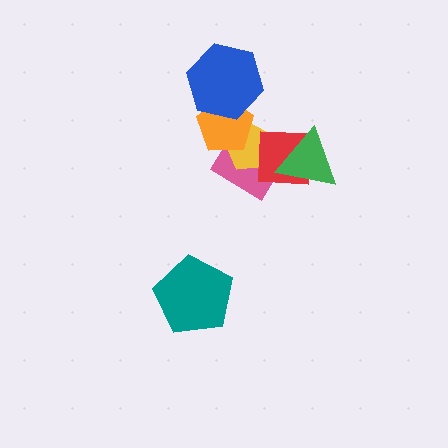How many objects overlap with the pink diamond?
4 objects overlap with the pink diamond.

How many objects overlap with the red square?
3 objects overlap with the red square.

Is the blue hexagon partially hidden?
No, no other shape covers it.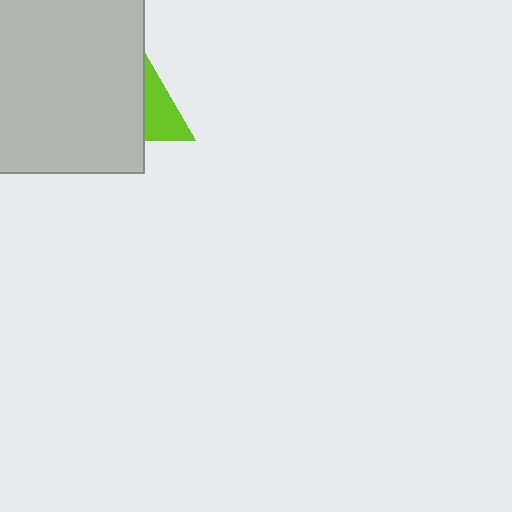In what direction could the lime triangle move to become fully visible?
The lime triangle could move right. That would shift it out from behind the light gray square entirely.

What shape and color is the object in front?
The object in front is a light gray square.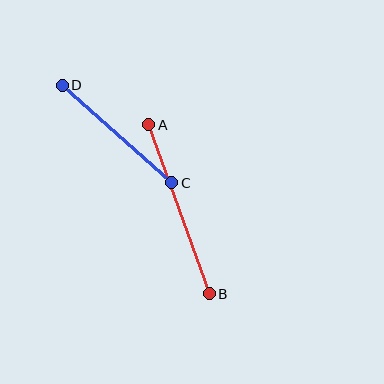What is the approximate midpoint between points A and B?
The midpoint is at approximately (179, 209) pixels.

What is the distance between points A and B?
The distance is approximately 180 pixels.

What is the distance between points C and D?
The distance is approximately 146 pixels.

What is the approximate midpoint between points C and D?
The midpoint is at approximately (117, 134) pixels.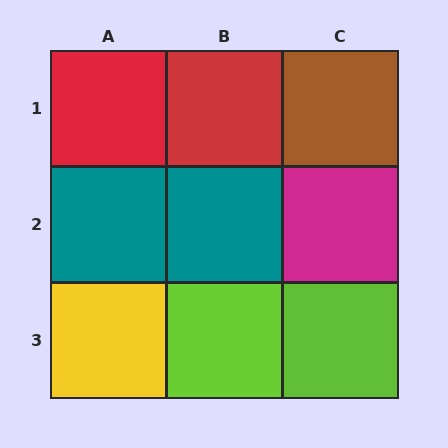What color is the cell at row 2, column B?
Teal.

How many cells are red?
2 cells are red.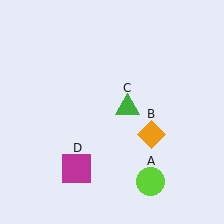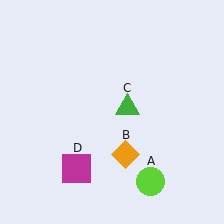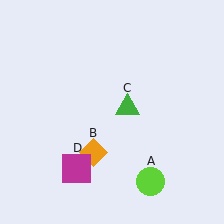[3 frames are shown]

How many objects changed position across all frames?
1 object changed position: orange diamond (object B).